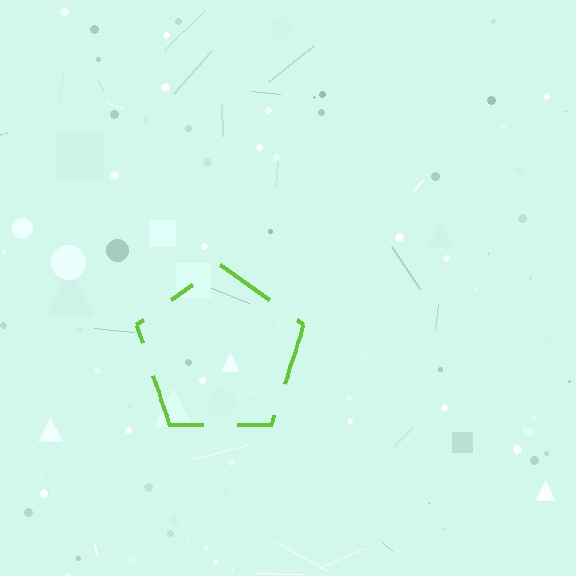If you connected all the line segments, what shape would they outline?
They would outline a pentagon.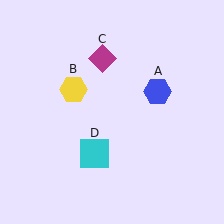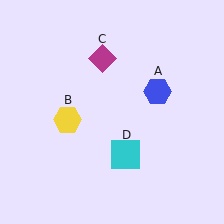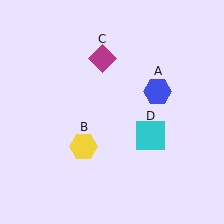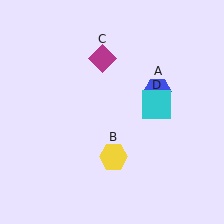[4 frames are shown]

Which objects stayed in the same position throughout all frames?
Blue hexagon (object A) and magenta diamond (object C) remained stationary.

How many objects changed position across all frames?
2 objects changed position: yellow hexagon (object B), cyan square (object D).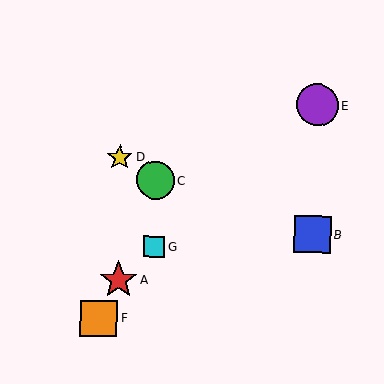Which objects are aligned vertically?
Objects C, G are aligned vertically.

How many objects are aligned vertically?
2 objects (C, G) are aligned vertically.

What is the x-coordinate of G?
Object G is at x≈155.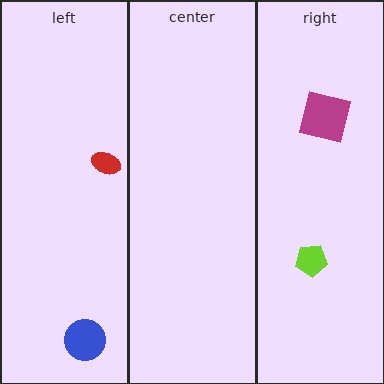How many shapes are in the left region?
2.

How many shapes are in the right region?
2.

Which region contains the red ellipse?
The left region.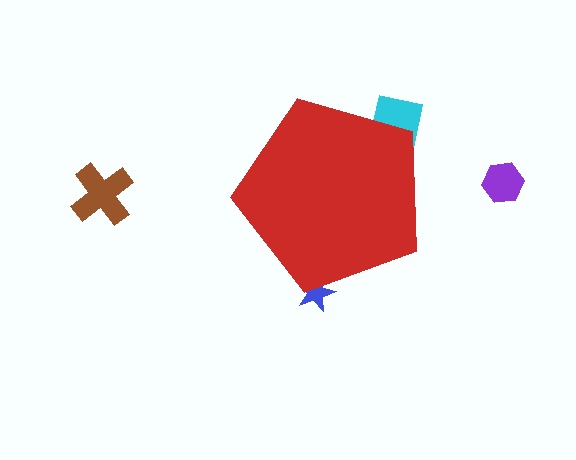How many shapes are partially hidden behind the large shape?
2 shapes are partially hidden.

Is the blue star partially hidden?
Yes, the blue star is partially hidden behind the red pentagon.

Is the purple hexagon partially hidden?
No, the purple hexagon is fully visible.